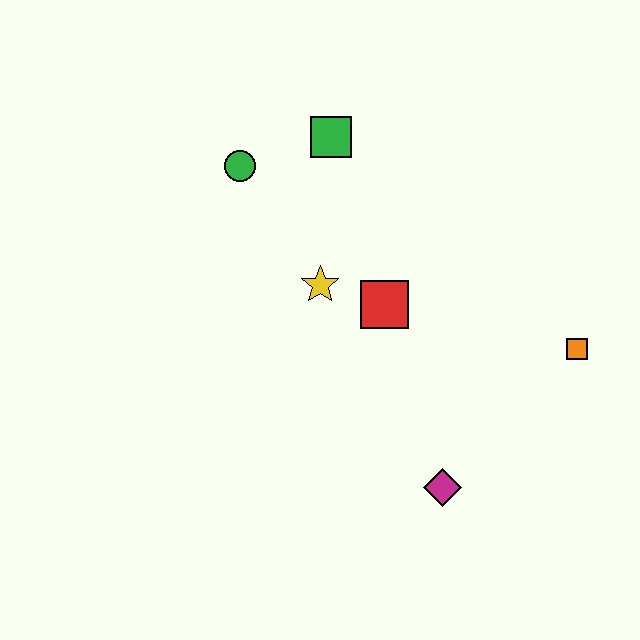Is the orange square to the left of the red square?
No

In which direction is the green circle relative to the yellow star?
The green circle is above the yellow star.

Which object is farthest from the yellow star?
The orange square is farthest from the yellow star.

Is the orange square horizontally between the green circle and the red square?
No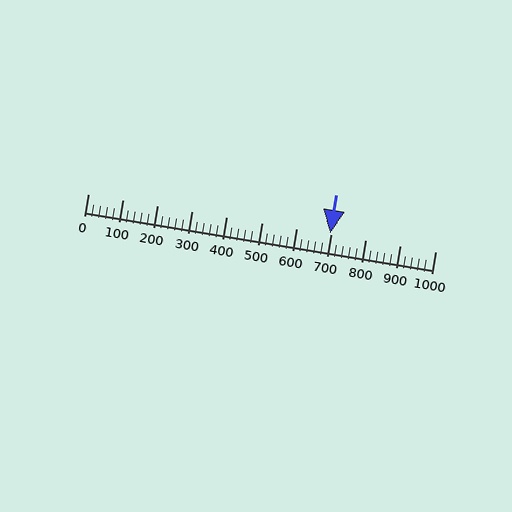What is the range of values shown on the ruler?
The ruler shows values from 0 to 1000.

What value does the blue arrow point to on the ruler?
The blue arrow points to approximately 697.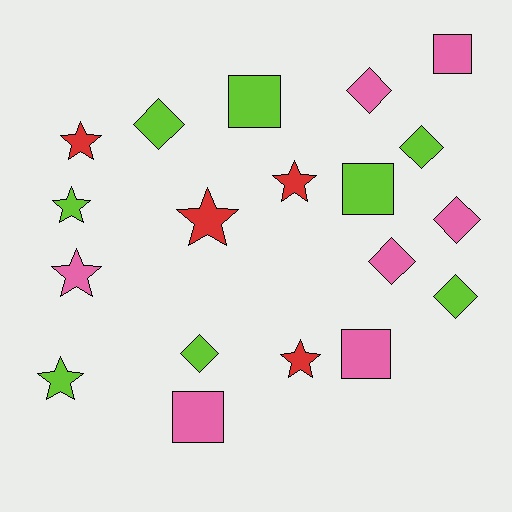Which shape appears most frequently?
Star, with 7 objects.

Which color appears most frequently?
Lime, with 8 objects.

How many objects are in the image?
There are 19 objects.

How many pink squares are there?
There are 3 pink squares.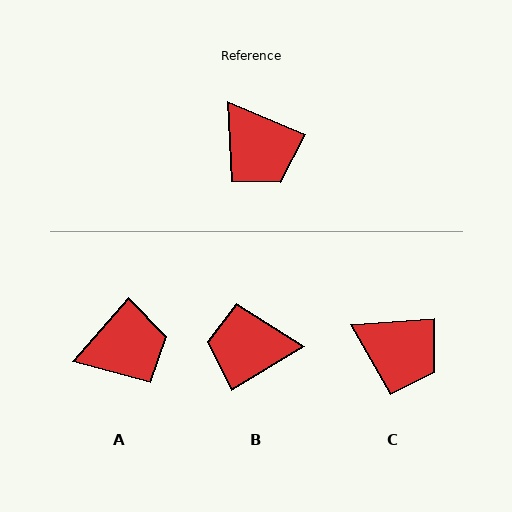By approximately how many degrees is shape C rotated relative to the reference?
Approximately 28 degrees counter-clockwise.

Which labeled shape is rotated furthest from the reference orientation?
B, about 126 degrees away.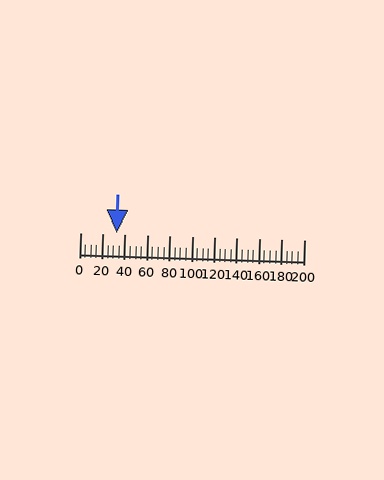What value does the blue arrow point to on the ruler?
The blue arrow points to approximately 32.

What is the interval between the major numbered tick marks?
The major tick marks are spaced 20 units apart.